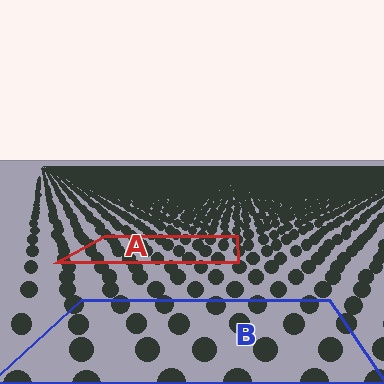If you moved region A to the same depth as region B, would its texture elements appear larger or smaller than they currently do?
They would appear larger. At a closer depth, the same texture elements are projected at a bigger on-screen size.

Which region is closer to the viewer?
Region B is closer. The texture elements there are larger and more spread out.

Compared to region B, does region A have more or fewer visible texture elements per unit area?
Region A has more texture elements per unit area — they are packed more densely because it is farther away.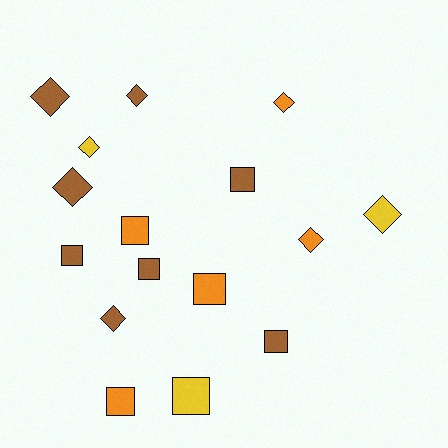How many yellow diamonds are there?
There are 2 yellow diamonds.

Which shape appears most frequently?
Diamond, with 8 objects.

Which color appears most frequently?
Brown, with 8 objects.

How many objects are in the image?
There are 16 objects.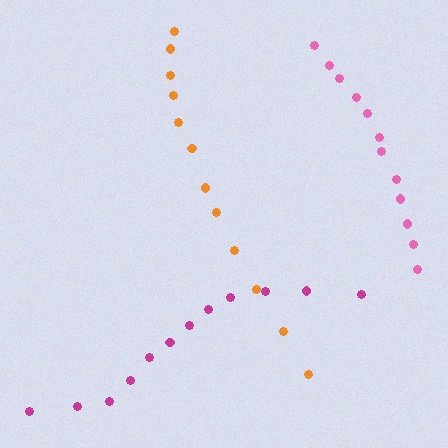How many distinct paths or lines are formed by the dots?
There are 3 distinct paths.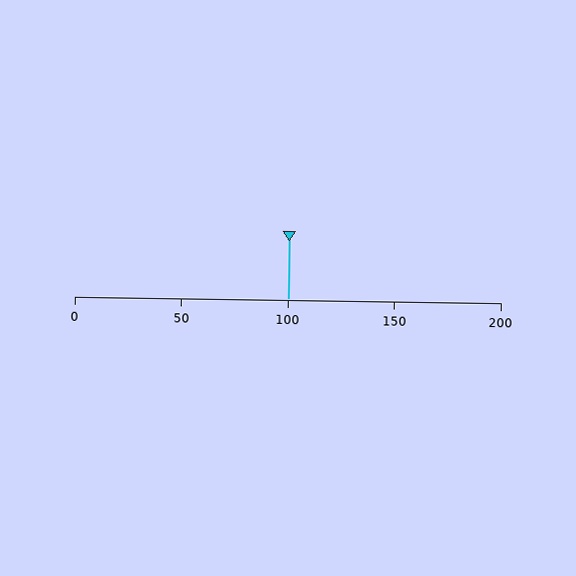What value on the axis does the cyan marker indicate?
The marker indicates approximately 100.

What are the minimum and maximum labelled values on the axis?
The axis runs from 0 to 200.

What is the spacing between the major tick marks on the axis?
The major ticks are spaced 50 apart.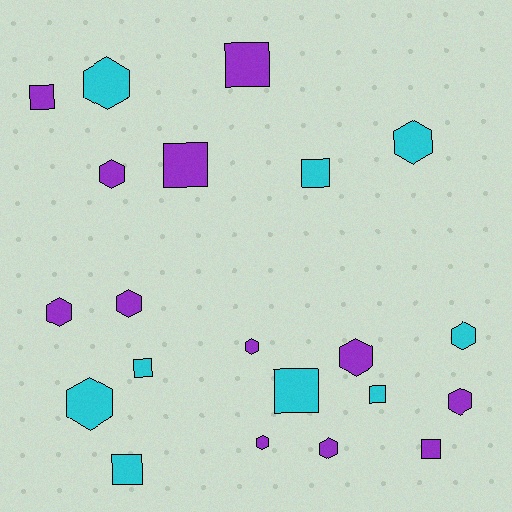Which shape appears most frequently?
Hexagon, with 12 objects.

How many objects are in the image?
There are 21 objects.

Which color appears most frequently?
Purple, with 12 objects.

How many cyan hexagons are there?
There are 4 cyan hexagons.